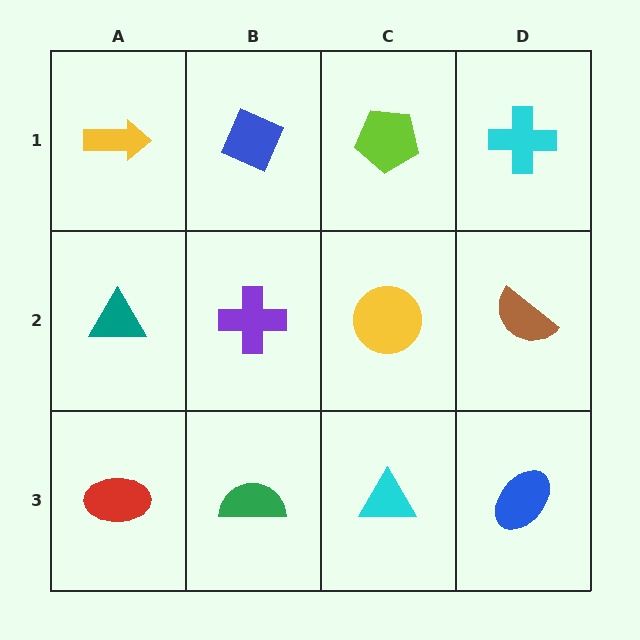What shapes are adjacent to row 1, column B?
A purple cross (row 2, column B), a yellow arrow (row 1, column A), a lime pentagon (row 1, column C).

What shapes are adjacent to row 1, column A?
A teal triangle (row 2, column A), a blue diamond (row 1, column B).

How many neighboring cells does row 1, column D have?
2.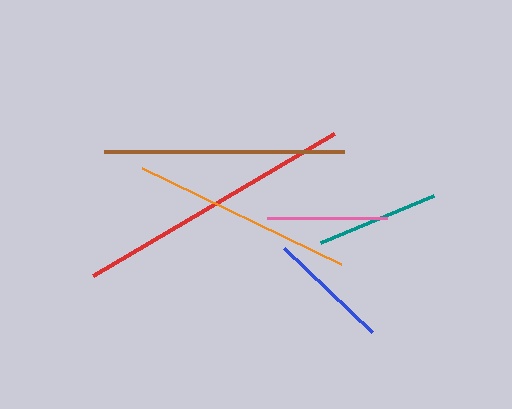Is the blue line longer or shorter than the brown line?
The brown line is longer than the blue line.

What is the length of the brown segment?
The brown segment is approximately 240 pixels long.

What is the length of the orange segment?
The orange segment is approximately 221 pixels long.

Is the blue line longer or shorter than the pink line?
The blue line is longer than the pink line.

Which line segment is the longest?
The red line is the longest at approximately 279 pixels.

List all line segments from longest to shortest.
From longest to shortest: red, brown, orange, teal, blue, pink.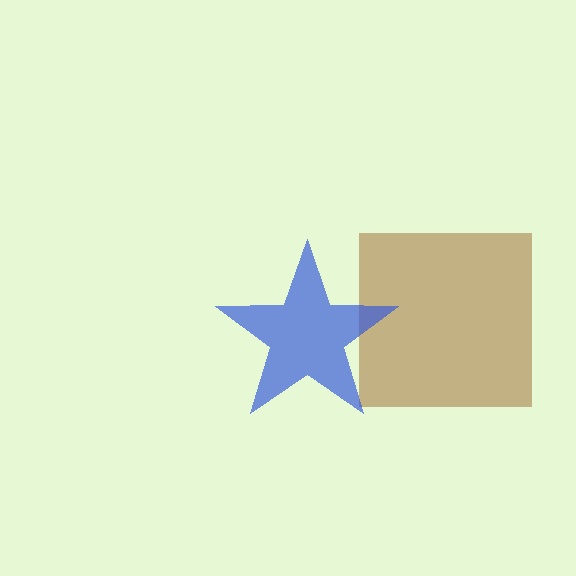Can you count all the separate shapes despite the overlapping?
Yes, there are 2 separate shapes.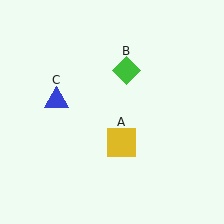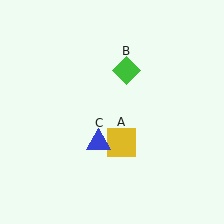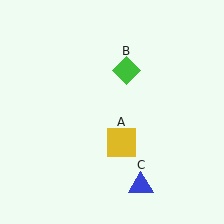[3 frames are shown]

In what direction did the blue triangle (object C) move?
The blue triangle (object C) moved down and to the right.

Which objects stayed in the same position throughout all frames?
Yellow square (object A) and green diamond (object B) remained stationary.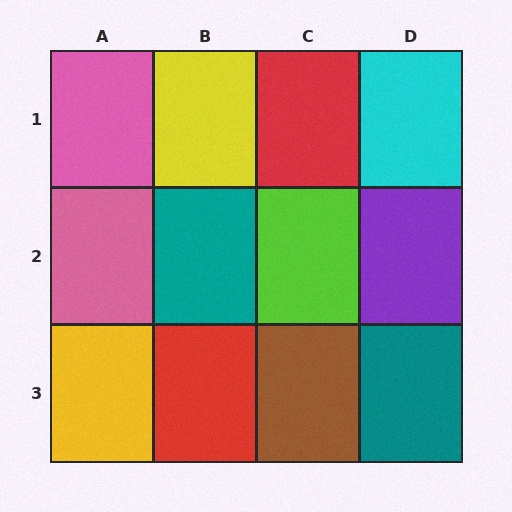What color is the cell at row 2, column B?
Teal.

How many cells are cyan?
1 cell is cyan.